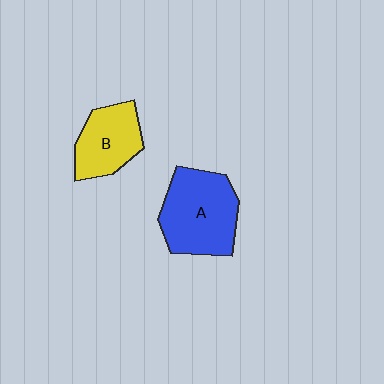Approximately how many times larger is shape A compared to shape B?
Approximately 1.5 times.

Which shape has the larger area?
Shape A (blue).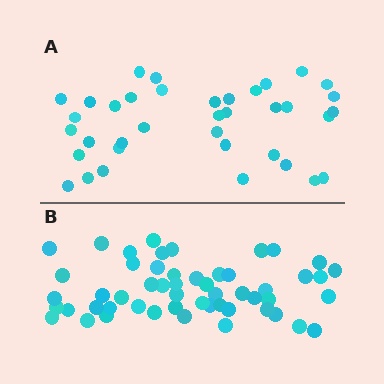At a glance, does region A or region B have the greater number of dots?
Region B (the bottom region) has more dots.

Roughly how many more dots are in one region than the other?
Region B has approximately 15 more dots than region A.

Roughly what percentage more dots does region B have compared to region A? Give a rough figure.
About 45% more.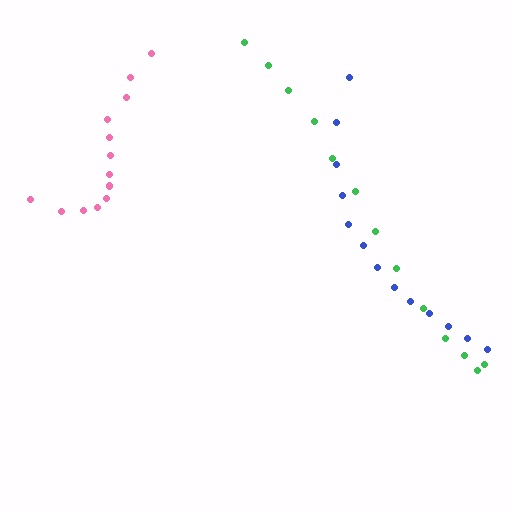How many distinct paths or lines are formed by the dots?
There are 3 distinct paths.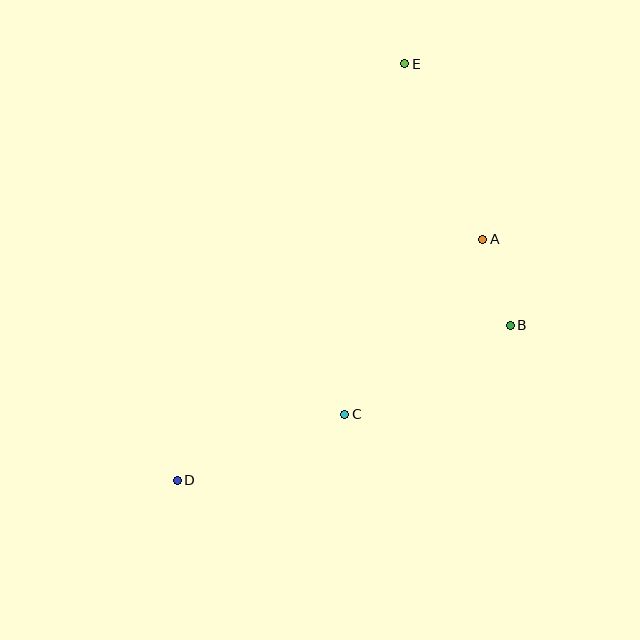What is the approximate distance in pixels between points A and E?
The distance between A and E is approximately 192 pixels.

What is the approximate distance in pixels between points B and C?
The distance between B and C is approximately 188 pixels.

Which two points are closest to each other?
Points A and B are closest to each other.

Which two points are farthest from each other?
Points D and E are farthest from each other.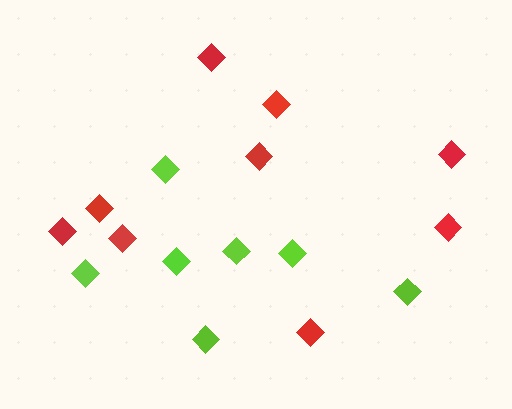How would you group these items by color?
There are 2 groups: one group of lime diamonds (7) and one group of red diamonds (9).